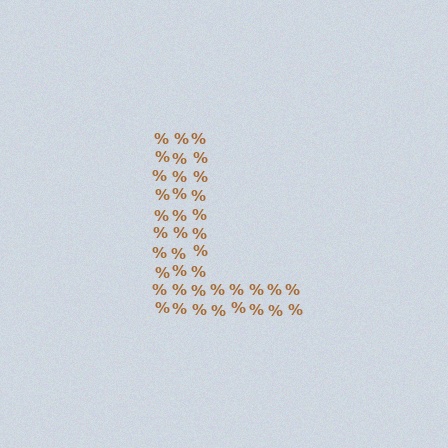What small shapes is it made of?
It is made of small percent signs.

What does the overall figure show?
The overall figure shows the letter L.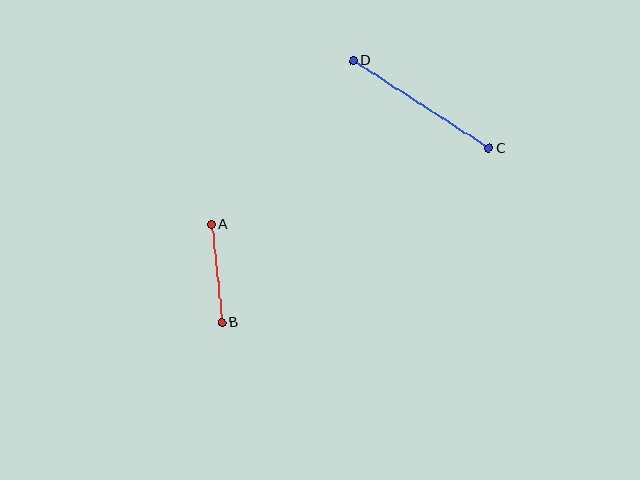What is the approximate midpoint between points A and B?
The midpoint is at approximately (216, 273) pixels.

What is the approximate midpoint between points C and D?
The midpoint is at approximately (421, 104) pixels.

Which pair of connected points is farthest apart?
Points C and D are farthest apart.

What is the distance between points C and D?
The distance is approximately 161 pixels.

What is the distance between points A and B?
The distance is approximately 99 pixels.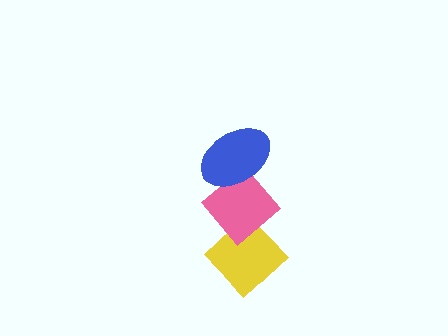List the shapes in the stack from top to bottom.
From top to bottom: the blue ellipse, the pink diamond, the yellow diamond.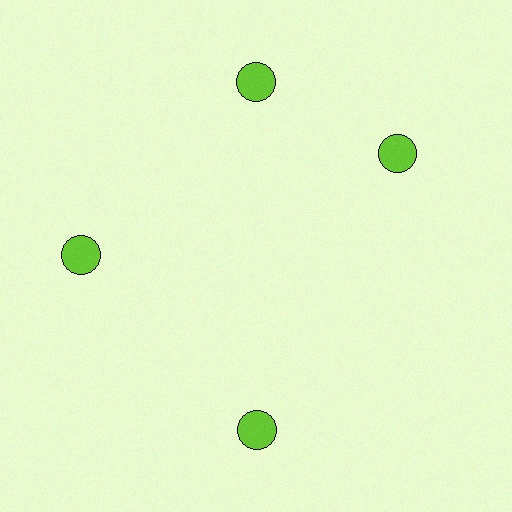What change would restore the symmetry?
The symmetry would be restored by rotating it back into even spacing with its neighbors so that all 4 circles sit at equal angles and equal distance from the center.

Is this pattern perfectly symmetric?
No. The 4 lime circles are arranged in a ring, but one element near the 3 o'clock position is rotated out of alignment along the ring, breaking the 4-fold rotational symmetry.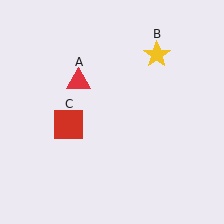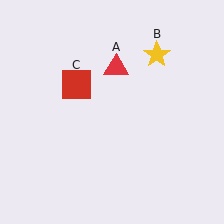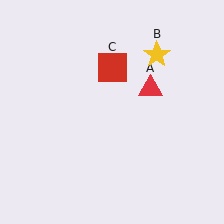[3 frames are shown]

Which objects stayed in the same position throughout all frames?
Yellow star (object B) remained stationary.